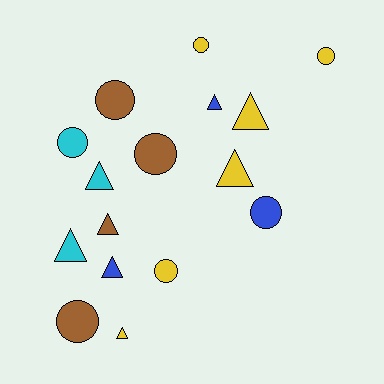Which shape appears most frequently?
Triangle, with 8 objects.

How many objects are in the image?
There are 16 objects.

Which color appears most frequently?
Yellow, with 6 objects.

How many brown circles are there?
There are 3 brown circles.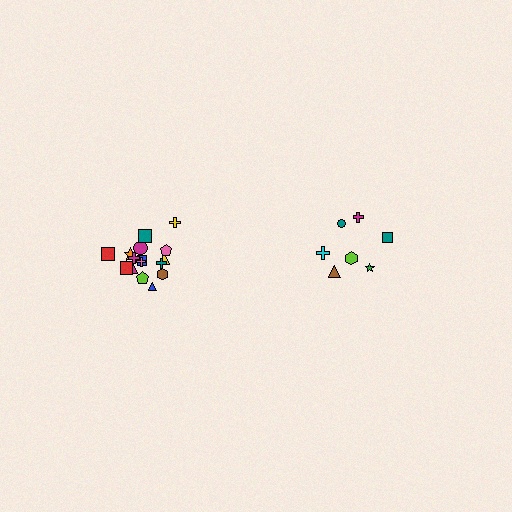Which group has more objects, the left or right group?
The left group.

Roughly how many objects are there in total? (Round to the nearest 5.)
Roughly 25 objects in total.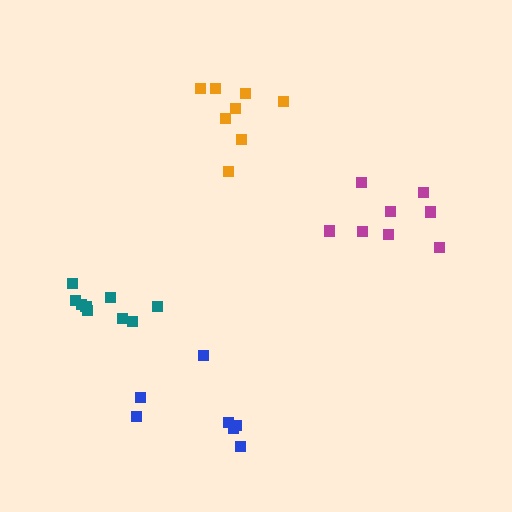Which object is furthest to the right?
The magenta cluster is rightmost.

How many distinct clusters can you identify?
There are 4 distinct clusters.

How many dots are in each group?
Group 1: 9 dots, Group 2: 8 dots, Group 3: 7 dots, Group 4: 8 dots (32 total).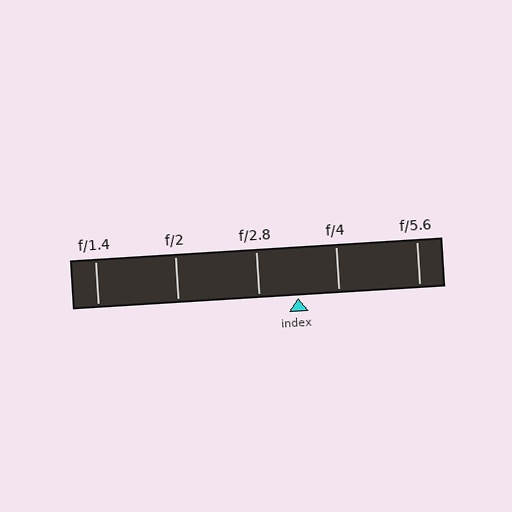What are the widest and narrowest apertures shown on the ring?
The widest aperture shown is f/1.4 and the narrowest is f/5.6.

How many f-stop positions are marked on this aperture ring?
There are 5 f-stop positions marked.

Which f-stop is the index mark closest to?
The index mark is closest to f/2.8.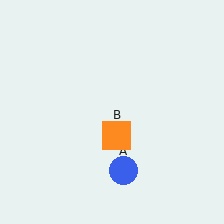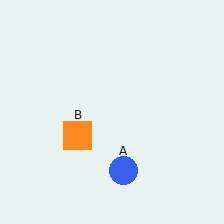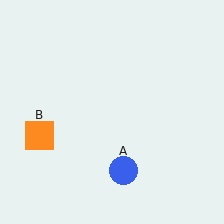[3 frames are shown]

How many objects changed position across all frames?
1 object changed position: orange square (object B).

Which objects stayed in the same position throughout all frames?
Blue circle (object A) remained stationary.